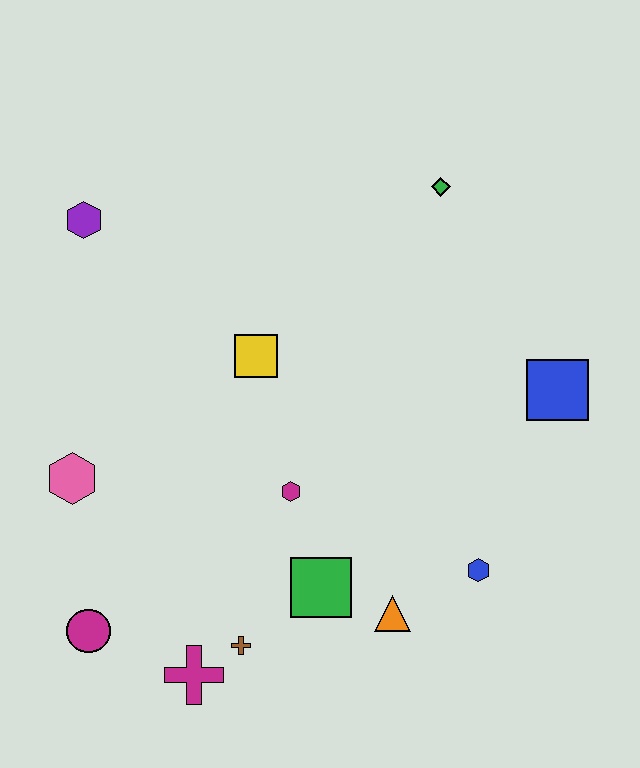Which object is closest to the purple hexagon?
The yellow square is closest to the purple hexagon.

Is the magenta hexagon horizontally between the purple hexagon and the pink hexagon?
No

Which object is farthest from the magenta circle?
The green diamond is farthest from the magenta circle.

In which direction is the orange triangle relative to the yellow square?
The orange triangle is below the yellow square.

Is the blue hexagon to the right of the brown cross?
Yes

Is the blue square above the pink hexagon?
Yes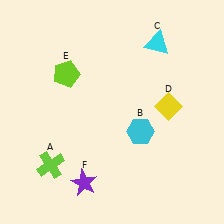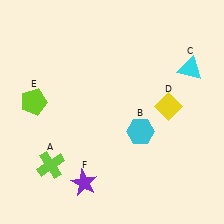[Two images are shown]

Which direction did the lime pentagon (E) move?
The lime pentagon (E) moved left.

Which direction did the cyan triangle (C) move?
The cyan triangle (C) moved right.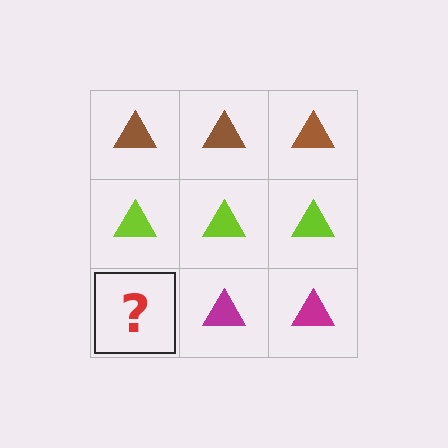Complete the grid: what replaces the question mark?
The question mark should be replaced with a magenta triangle.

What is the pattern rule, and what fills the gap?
The rule is that each row has a consistent color. The gap should be filled with a magenta triangle.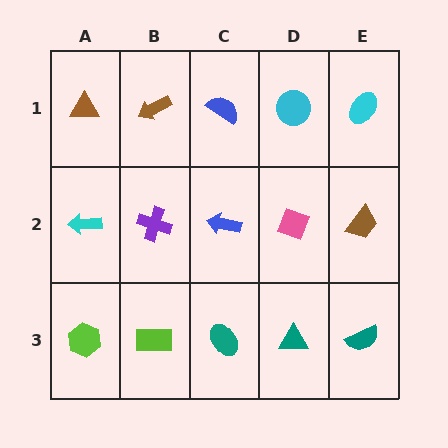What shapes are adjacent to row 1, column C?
A blue arrow (row 2, column C), a brown arrow (row 1, column B), a cyan circle (row 1, column D).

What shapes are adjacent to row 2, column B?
A brown arrow (row 1, column B), a lime rectangle (row 3, column B), a cyan arrow (row 2, column A), a blue arrow (row 2, column C).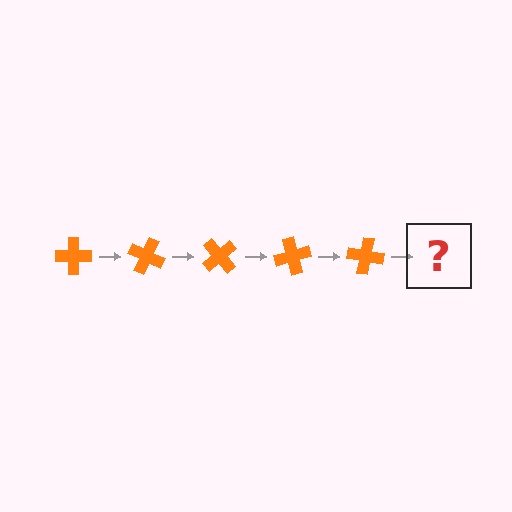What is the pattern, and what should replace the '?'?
The pattern is that the cross rotates 25 degrees each step. The '?' should be an orange cross rotated 125 degrees.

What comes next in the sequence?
The next element should be an orange cross rotated 125 degrees.